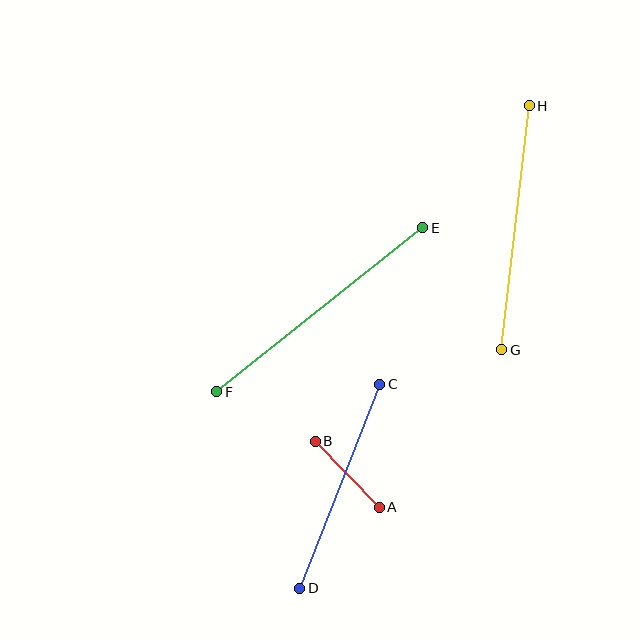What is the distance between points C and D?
The distance is approximately 219 pixels.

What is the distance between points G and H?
The distance is approximately 246 pixels.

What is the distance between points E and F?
The distance is approximately 263 pixels.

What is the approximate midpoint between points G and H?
The midpoint is at approximately (515, 228) pixels.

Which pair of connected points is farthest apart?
Points E and F are farthest apart.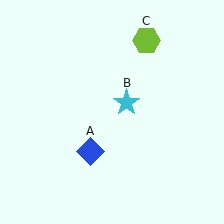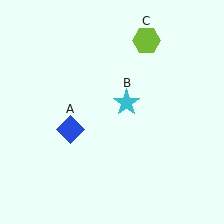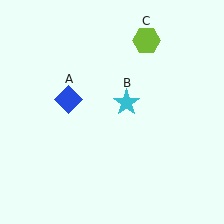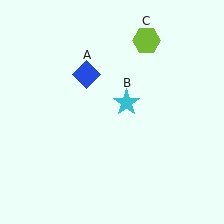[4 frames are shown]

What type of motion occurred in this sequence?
The blue diamond (object A) rotated clockwise around the center of the scene.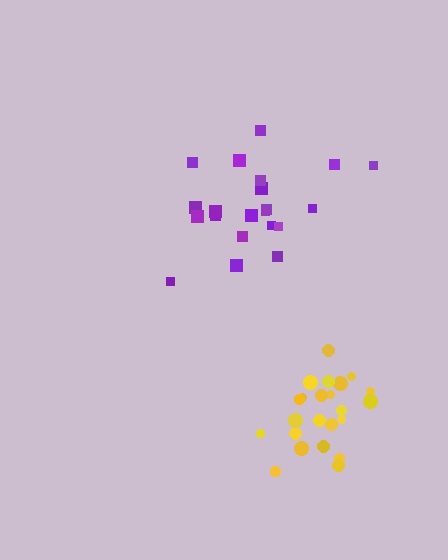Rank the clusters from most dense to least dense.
yellow, purple.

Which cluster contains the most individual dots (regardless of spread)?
Yellow (23).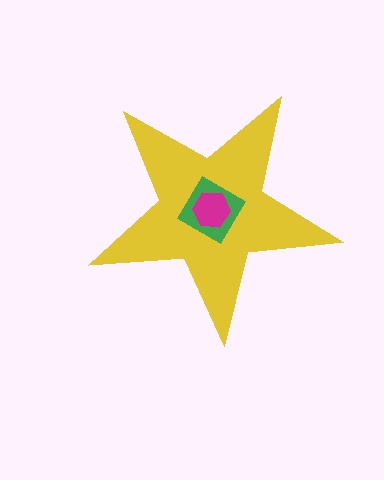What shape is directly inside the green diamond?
The magenta hexagon.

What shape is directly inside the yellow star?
The green diamond.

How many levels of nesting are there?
3.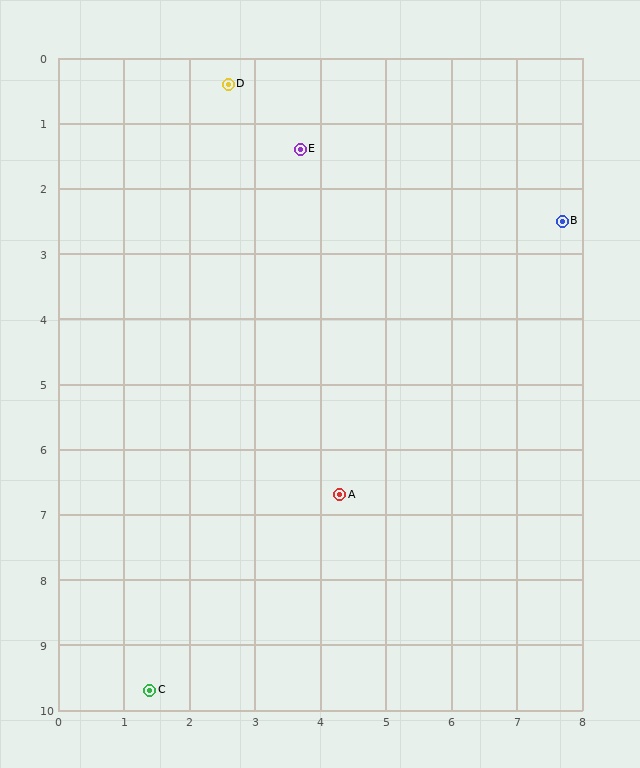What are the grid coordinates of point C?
Point C is at approximately (1.4, 9.7).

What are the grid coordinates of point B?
Point B is at approximately (7.7, 2.5).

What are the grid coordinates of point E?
Point E is at approximately (3.7, 1.4).